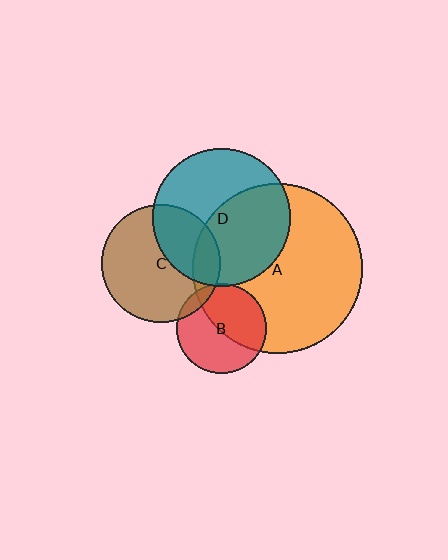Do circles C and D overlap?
Yes.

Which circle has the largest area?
Circle A (orange).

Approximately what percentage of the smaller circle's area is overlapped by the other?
Approximately 35%.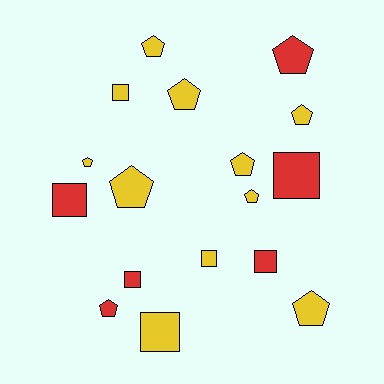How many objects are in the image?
There are 17 objects.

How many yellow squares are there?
There are 3 yellow squares.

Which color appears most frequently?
Yellow, with 11 objects.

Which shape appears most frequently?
Pentagon, with 10 objects.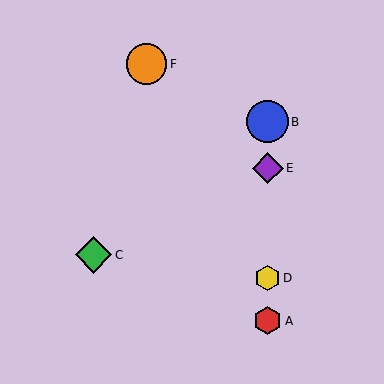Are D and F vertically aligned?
No, D is at x≈268 and F is at x≈146.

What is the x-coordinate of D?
Object D is at x≈268.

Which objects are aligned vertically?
Objects A, B, D, E are aligned vertically.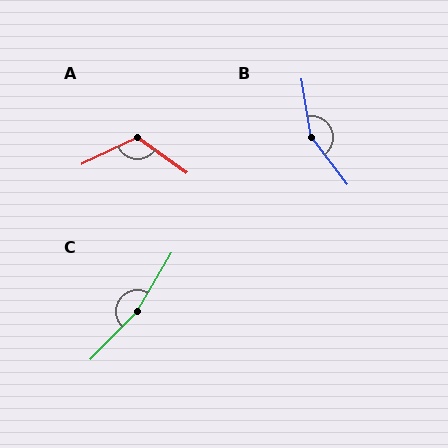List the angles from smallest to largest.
A (119°), B (152°), C (166°).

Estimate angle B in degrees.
Approximately 152 degrees.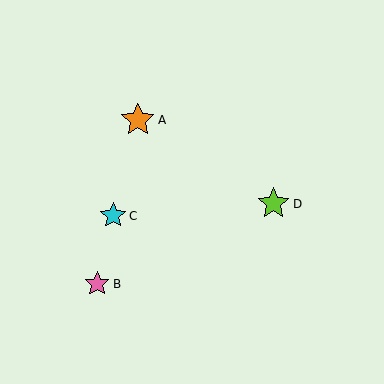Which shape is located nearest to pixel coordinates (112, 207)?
The cyan star (labeled C) at (113, 216) is nearest to that location.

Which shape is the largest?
The orange star (labeled A) is the largest.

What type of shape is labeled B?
Shape B is a pink star.